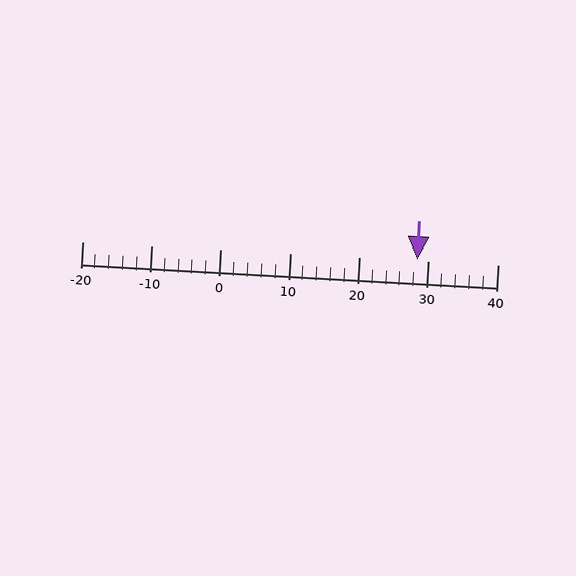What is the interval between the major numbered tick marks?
The major tick marks are spaced 10 units apart.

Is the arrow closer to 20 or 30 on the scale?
The arrow is closer to 30.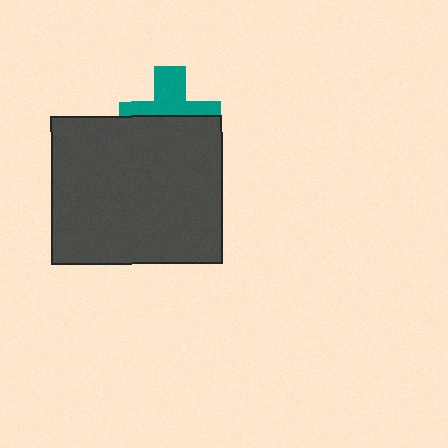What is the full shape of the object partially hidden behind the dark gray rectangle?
The partially hidden object is a teal cross.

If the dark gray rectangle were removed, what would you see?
You would see the complete teal cross.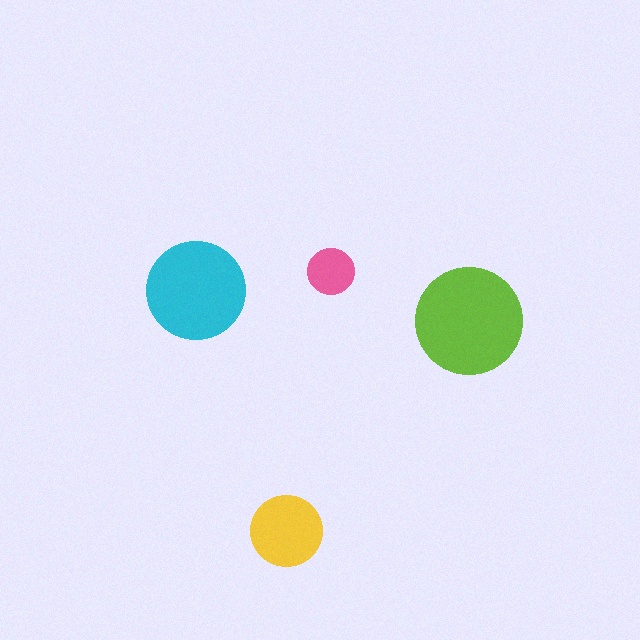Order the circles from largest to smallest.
the lime one, the cyan one, the yellow one, the pink one.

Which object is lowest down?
The yellow circle is bottommost.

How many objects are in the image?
There are 4 objects in the image.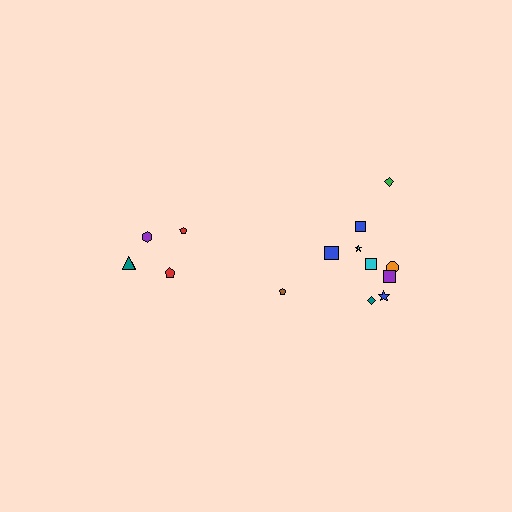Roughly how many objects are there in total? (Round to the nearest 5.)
Roughly 15 objects in total.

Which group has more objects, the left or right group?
The right group.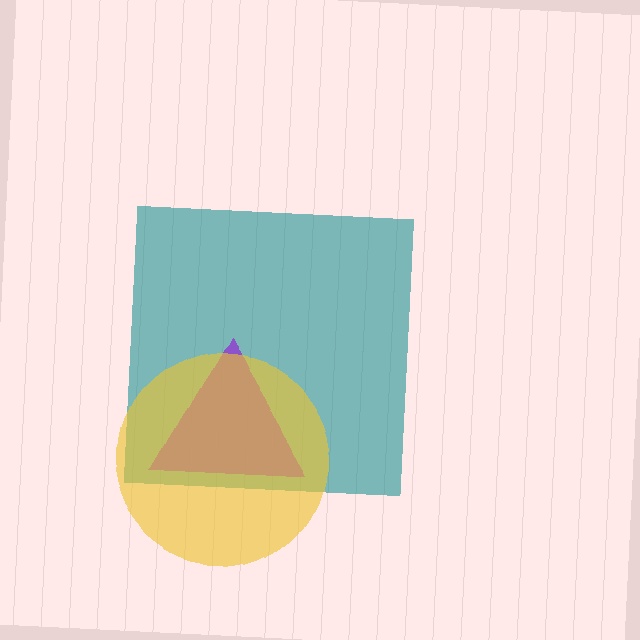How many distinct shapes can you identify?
There are 3 distinct shapes: a teal square, a purple triangle, a yellow circle.